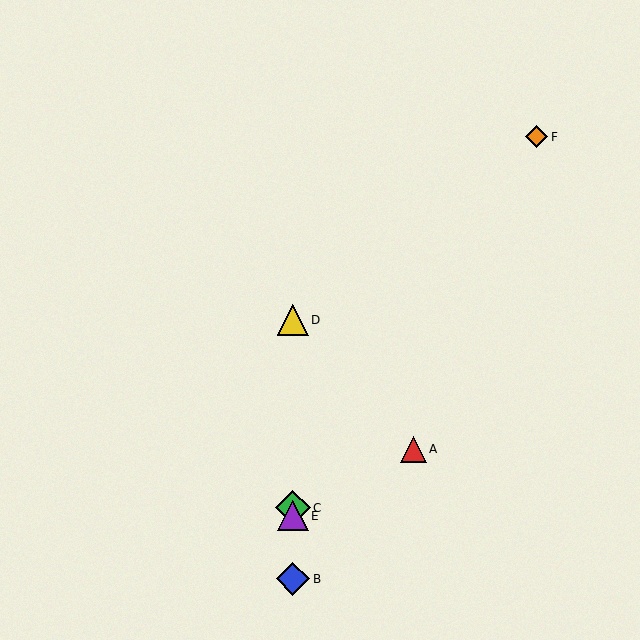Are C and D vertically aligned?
Yes, both are at x≈293.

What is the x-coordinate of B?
Object B is at x≈293.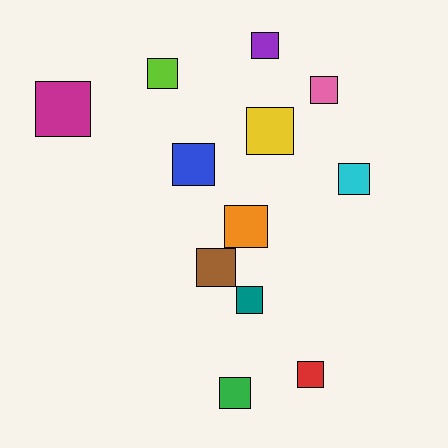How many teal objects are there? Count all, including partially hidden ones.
There is 1 teal object.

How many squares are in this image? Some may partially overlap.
There are 12 squares.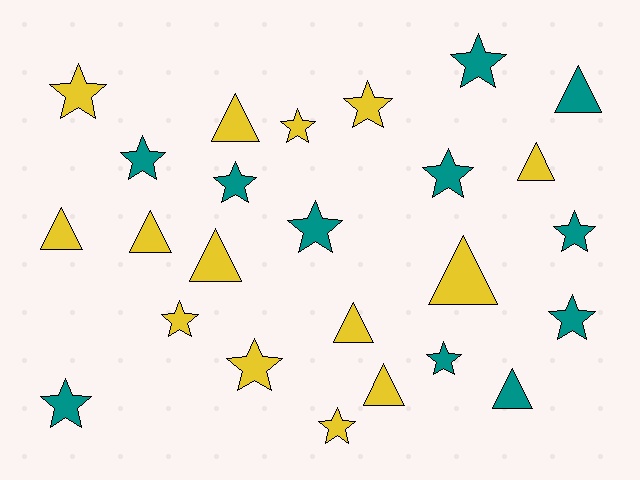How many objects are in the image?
There are 25 objects.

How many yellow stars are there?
There are 6 yellow stars.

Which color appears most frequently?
Yellow, with 14 objects.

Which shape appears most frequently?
Star, with 15 objects.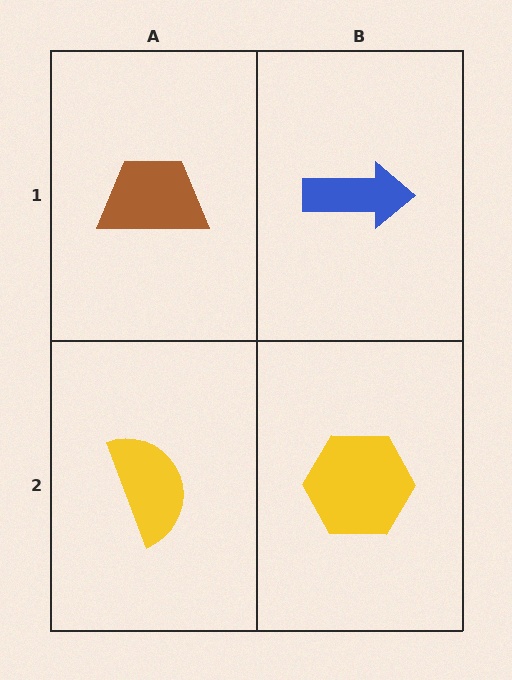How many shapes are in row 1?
2 shapes.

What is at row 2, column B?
A yellow hexagon.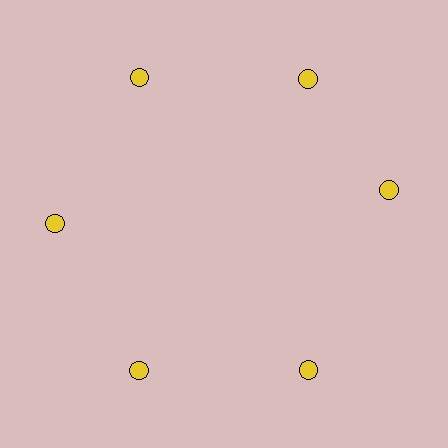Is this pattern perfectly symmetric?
No. The 6 yellow circles are arranged in a ring, but one element near the 3 o'clock position is rotated out of alignment along the ring, breaking the 6-fold rotational symmetry.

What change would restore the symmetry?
The symmetry would be restored by rotating it back into even spacing with its neighbors so that all 6 circles sit at equal angles and equal distance from the center.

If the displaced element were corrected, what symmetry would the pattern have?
It would have 6-fold rotational symmetry — the pattern would map onto itself every 60 degrees.